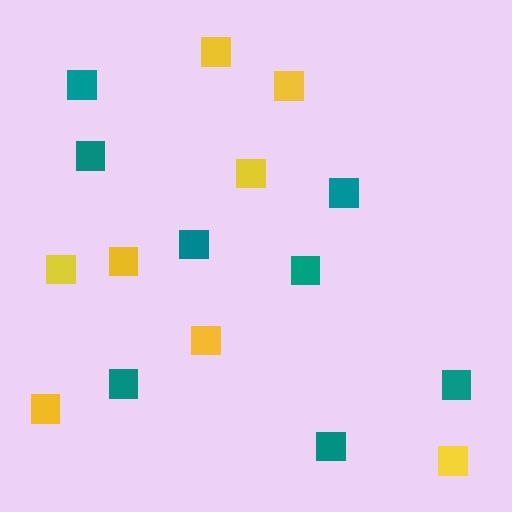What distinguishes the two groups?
There are 2 groups: one group of teal squares (8) and one group of yellow squares (8).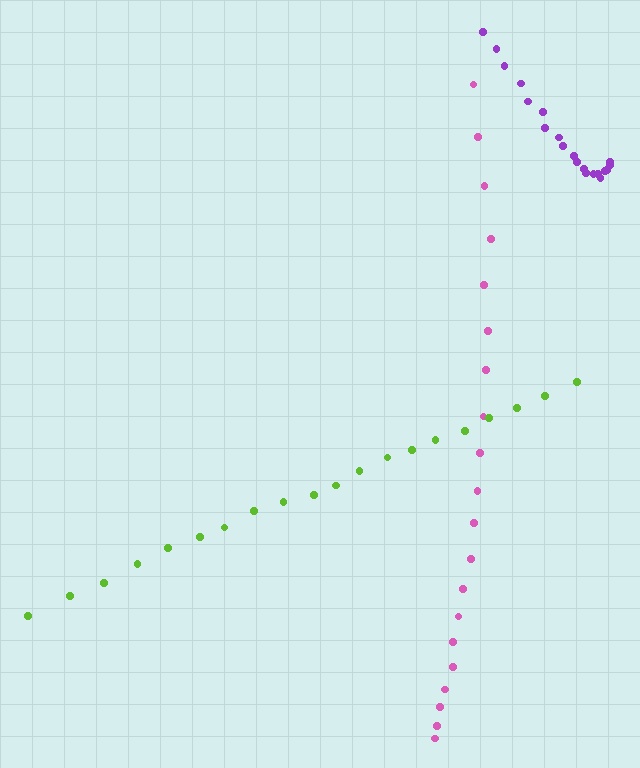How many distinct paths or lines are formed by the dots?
There are 3 distinct paths.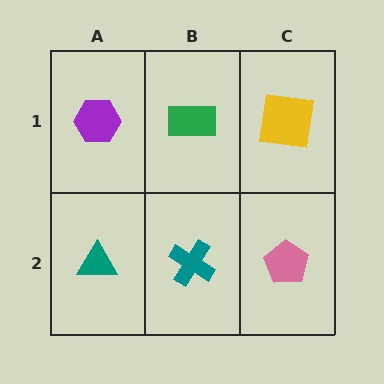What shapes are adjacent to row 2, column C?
A yellow square (row 1, column C), a teal cross (row 2, column B).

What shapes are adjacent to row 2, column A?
A purple hexagon (row 1, column A), a teal cross (row 2, column B).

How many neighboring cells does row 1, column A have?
2.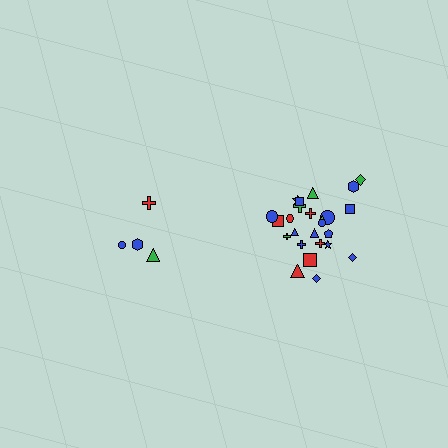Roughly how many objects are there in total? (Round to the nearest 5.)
Roughly 30 objects in total.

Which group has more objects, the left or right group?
The right group.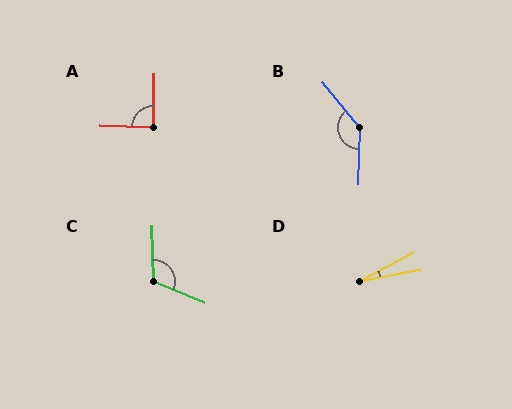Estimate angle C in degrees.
Approximately 113 degrees.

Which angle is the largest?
B, at approximately 139 degrees.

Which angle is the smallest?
D, at approximately 17 degrees.